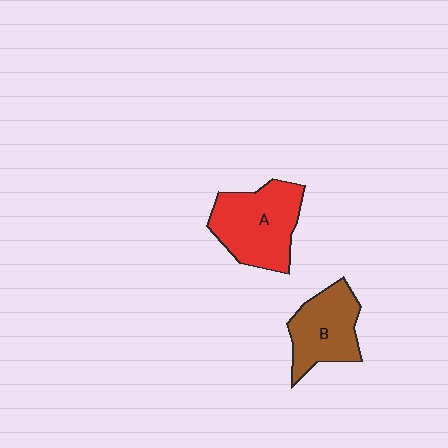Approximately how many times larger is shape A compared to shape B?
Approximately 1.3 times.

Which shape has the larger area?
Shape A (red).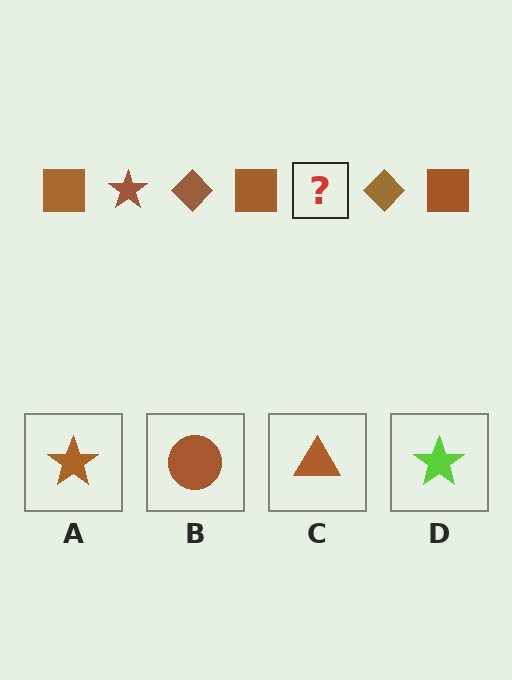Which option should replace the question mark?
Option A.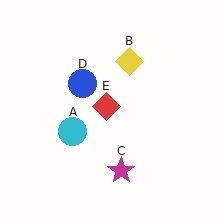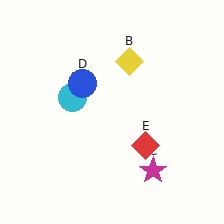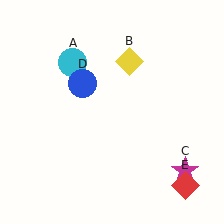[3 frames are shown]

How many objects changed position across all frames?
3 objects changed position: cyan circle (object A), magenta star (object C), red diamond (object E).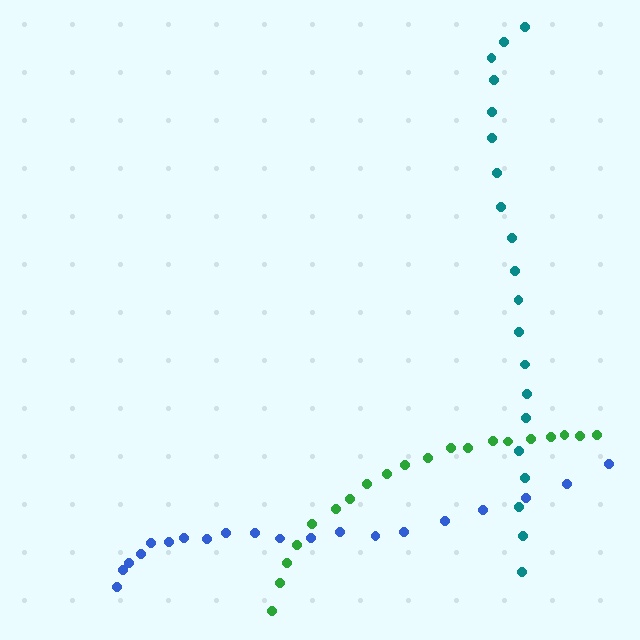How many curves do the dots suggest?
There are 3 distinct paths.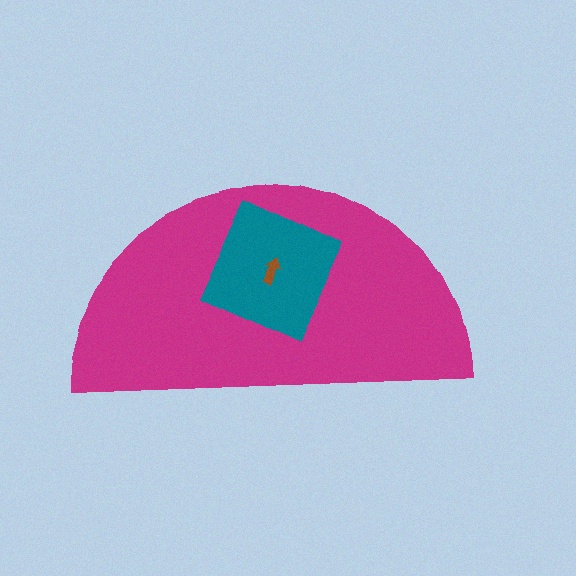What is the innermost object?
The brown arrow.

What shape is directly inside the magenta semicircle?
The teal square.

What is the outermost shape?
The magenta semicircle.